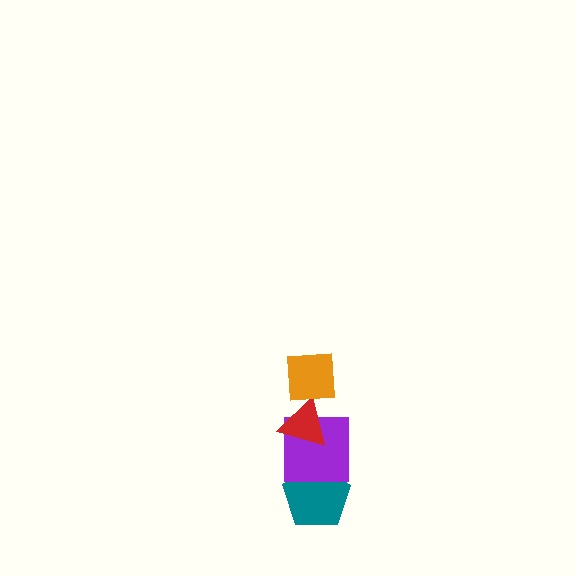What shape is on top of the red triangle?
The orange square is on top of the red triangle.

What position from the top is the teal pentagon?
The teal pentagon is 4th from the top.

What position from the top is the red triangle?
The red triangle is 2nd from the top.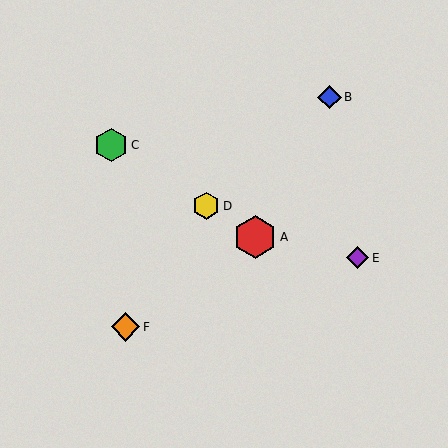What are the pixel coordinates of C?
Object C is at (111, 145).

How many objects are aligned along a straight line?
3 objects (A, C, D) are aligned along a straight line.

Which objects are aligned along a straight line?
Objects A, C, D are aligned along a straight line.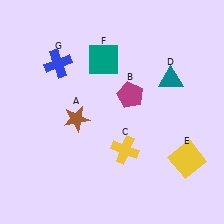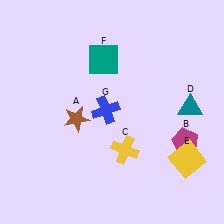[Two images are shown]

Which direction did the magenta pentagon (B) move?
The magenta pentagon (B) moved right.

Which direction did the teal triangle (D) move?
The teal triangle (D) moved down.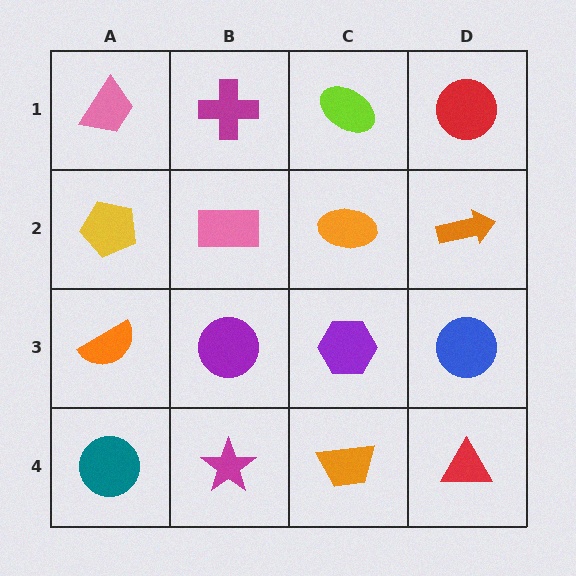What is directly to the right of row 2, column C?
An orange arrow.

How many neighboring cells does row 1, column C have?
3.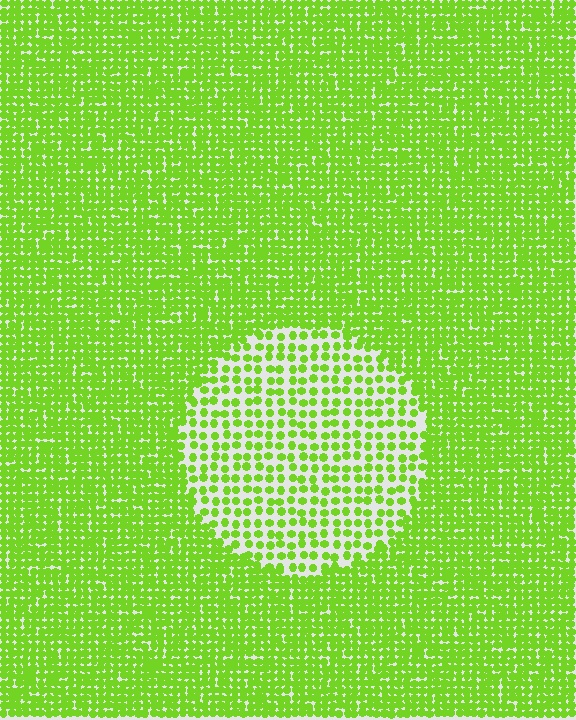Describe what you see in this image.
The image contains small lime elements arranged at two different densities. A circle-shaped region is visible where the elements are less densely packed than the surrounding area.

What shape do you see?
I see a circle.